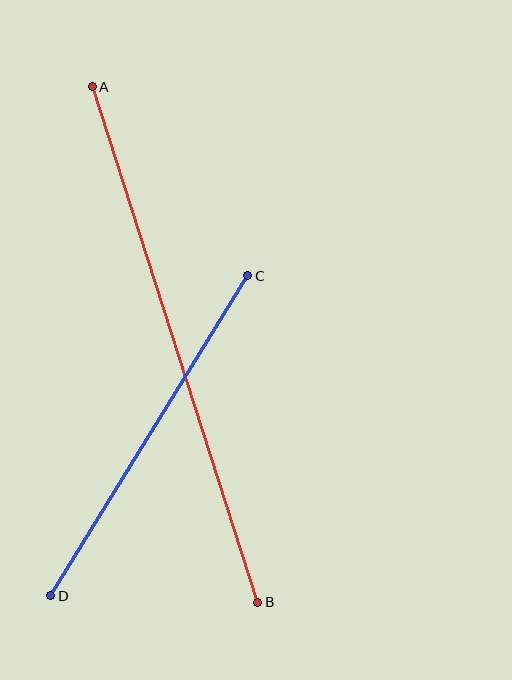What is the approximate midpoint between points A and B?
The midpoint is at approximately (175, 344) pixels.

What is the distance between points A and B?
The distance is approximately 541 pixels.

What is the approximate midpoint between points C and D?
The midpoint is at approximately (149, 436) pixels.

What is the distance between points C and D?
The distance is approximately 376 pixels.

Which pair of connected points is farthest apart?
Points A and B are farthest apart.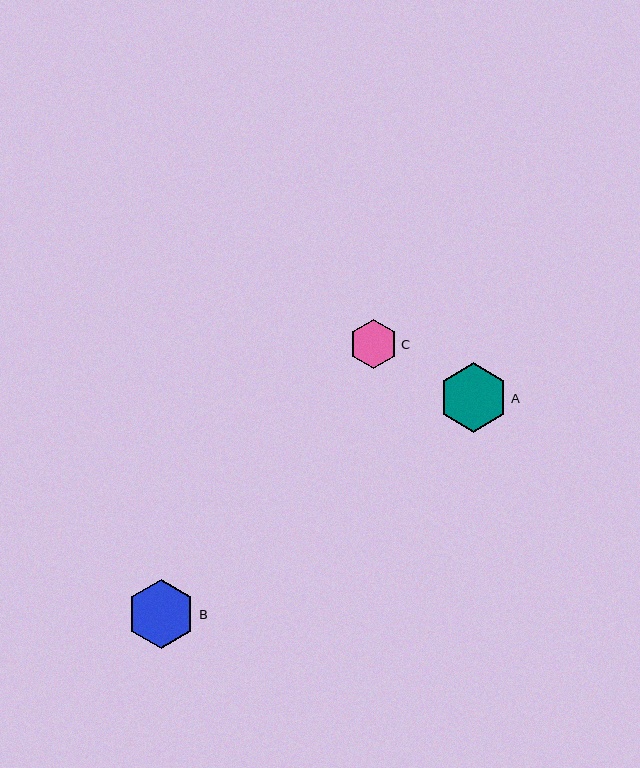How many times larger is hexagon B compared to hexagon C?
Hexagon B is approximately 1.4 times the size of hexagon C.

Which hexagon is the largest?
Hexagon A is the largest with a size of approximately 69 pixels.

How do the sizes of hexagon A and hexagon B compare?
Hexagon A and hexagon B are approximately the same size.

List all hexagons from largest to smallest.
From largest to smallest: A, B, C.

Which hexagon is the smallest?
Hexagon C is the smallest with a size of approximately 49 pixels.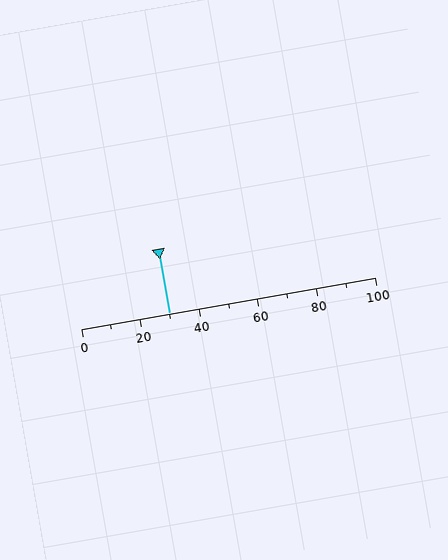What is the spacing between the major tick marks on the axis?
The major ticks are spaced 20 apart.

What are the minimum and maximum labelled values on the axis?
The axis runs from 0 to 100.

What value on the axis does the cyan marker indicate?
The marker indicates approximately 30.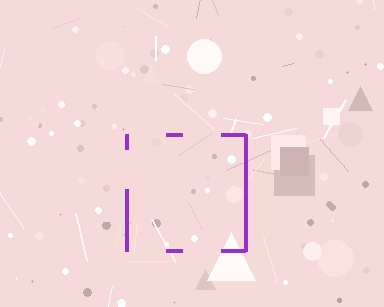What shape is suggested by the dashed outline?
The dashed outline suggests a square.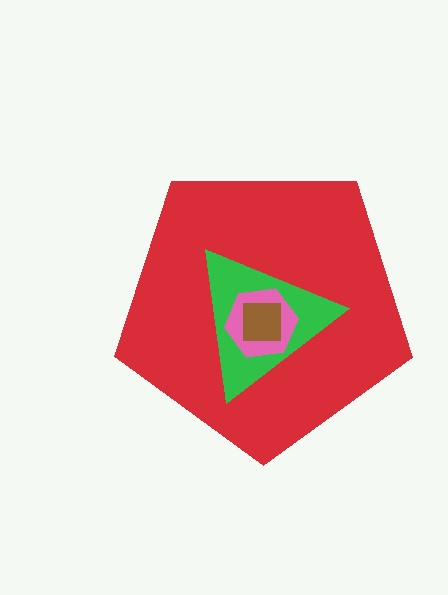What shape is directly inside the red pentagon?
The green triangle.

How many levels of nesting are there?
4.